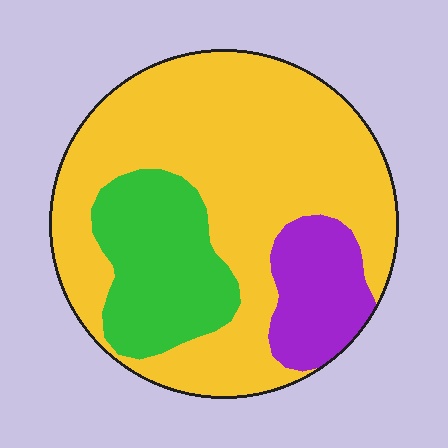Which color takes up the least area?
Purple, at roughly 15%.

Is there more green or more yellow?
Yellow.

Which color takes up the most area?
Yellow, at roughly 65%.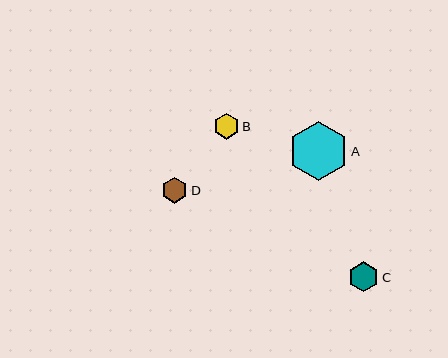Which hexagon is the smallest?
Hexagon B is the smallest with a size of approximately 26 pixels.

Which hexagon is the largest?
Hexagon A is the largest with a size of approximately 59 pixels.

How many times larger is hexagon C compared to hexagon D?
Hexagon C is approximately 1.2 times the size of hexagon D.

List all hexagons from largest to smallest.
From largest to smallest: A, C, D, B.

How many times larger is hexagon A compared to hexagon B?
Hexagon A is approximately 2.3 times the size of hexagon B.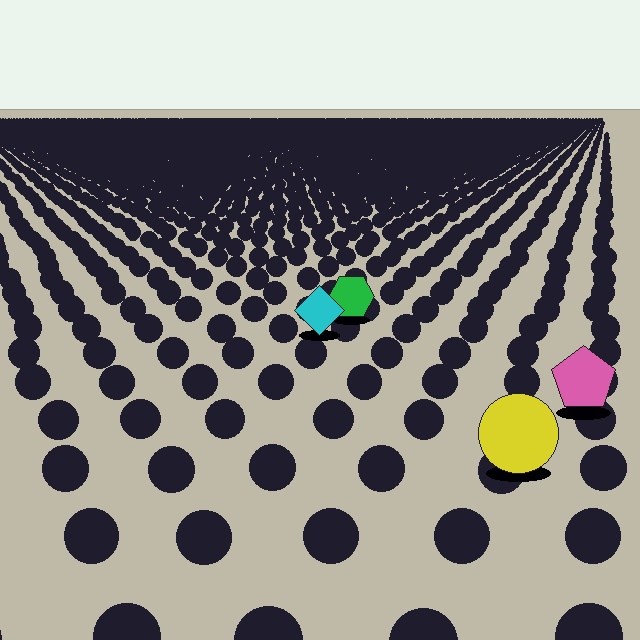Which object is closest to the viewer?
The yellow circle is closest. The texture marks near it are larger and more spread out.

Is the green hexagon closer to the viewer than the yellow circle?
No. The yellow circle is closer — you can tell from the texture gradient: the ground texture is coarser near it.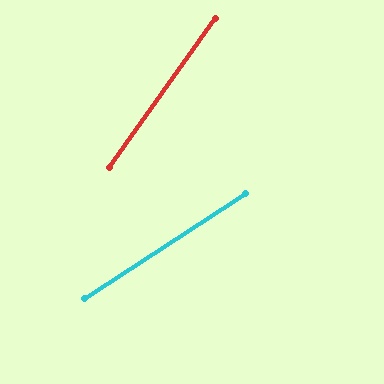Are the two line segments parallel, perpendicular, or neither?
Neither parallel nor perpendicular — they differ by about 22°.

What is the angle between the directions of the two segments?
Approximately 22 degrees.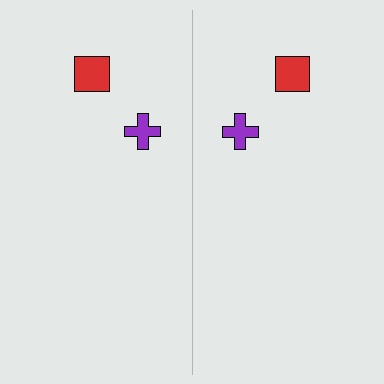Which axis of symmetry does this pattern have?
The pattern has a vertical axis of symmetry running through the center of the image.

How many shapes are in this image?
There are 4 shapes in this image.